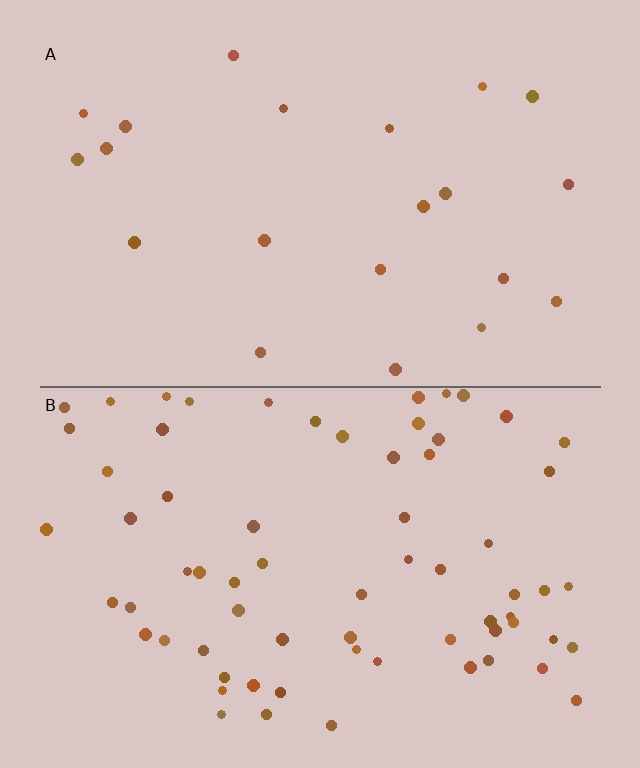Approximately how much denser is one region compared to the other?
Approximately 3.2× — region B over region A.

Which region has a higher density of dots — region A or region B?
B (the bottom).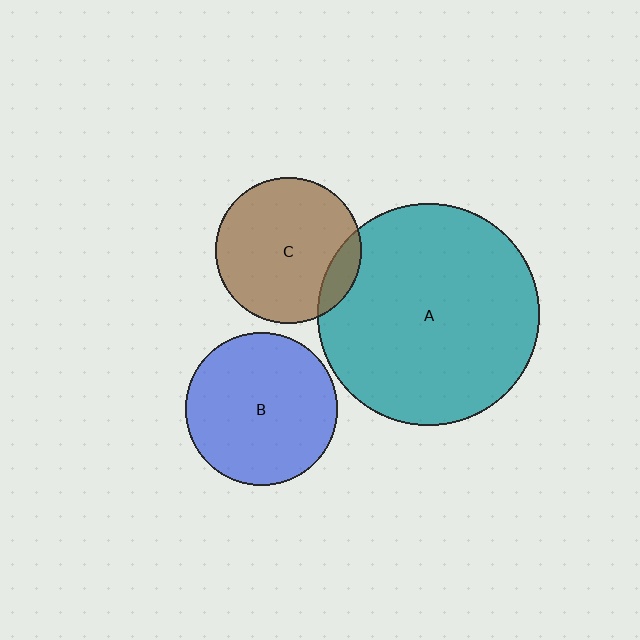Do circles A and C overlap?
Yes.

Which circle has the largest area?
Circle A (teal).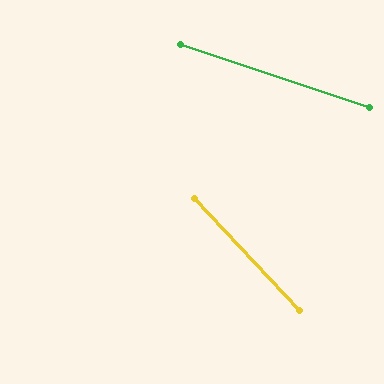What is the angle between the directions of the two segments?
Approximately 29 degrees.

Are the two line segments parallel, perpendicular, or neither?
Neither parallel nor perpendicular — they differ by about 29°.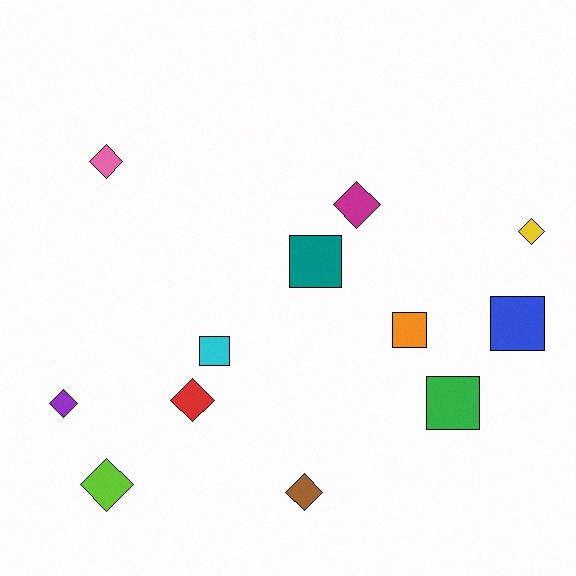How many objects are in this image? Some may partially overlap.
There are 12 objects.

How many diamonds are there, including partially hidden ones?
There are 7 diamonds.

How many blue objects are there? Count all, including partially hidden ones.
There is 1 blue object.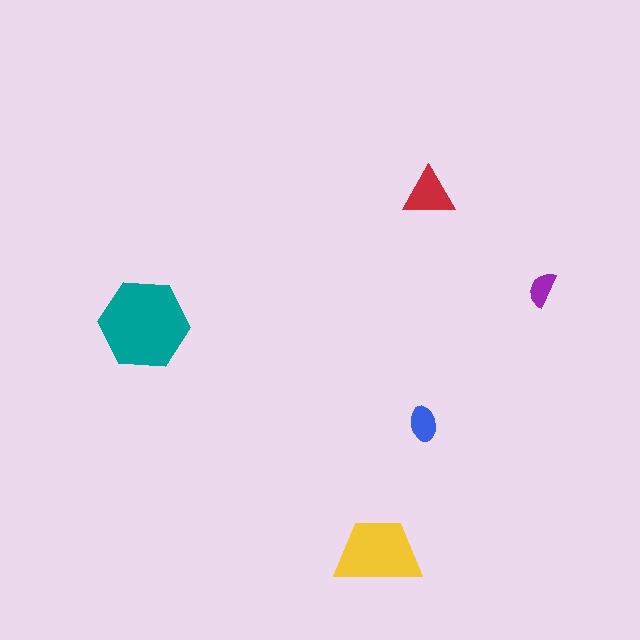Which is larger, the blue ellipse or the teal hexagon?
The teal hexagon.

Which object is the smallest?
The purple semicircle.